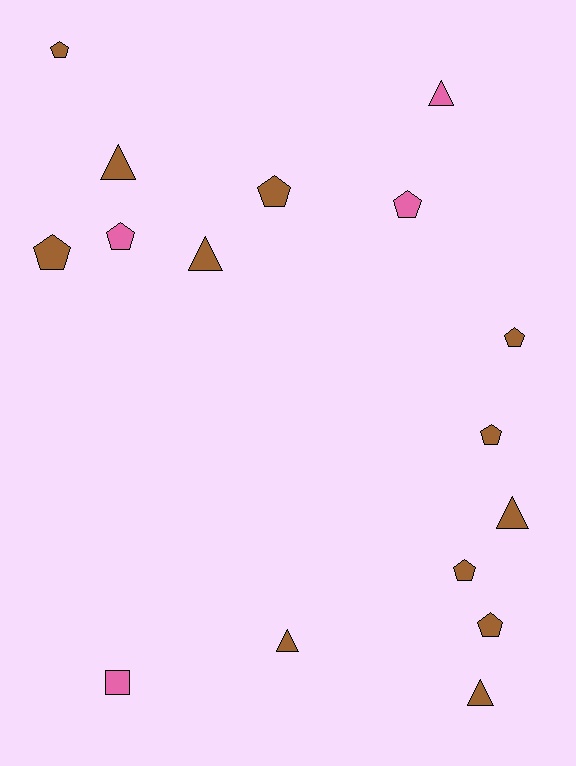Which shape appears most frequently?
Pentagon, with 9 objects.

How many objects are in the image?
There are 16 objects.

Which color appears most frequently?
Brown, with 12 objects.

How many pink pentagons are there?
There are 2 pink pentagons.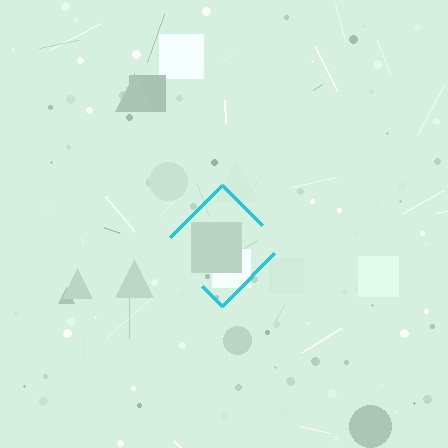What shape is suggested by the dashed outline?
The dashed outline suggests a diamond.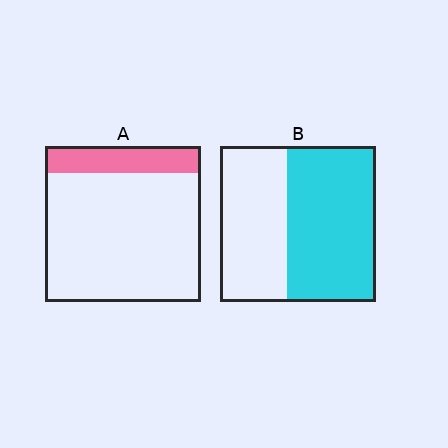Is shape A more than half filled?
No.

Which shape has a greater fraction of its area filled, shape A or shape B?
Shape B.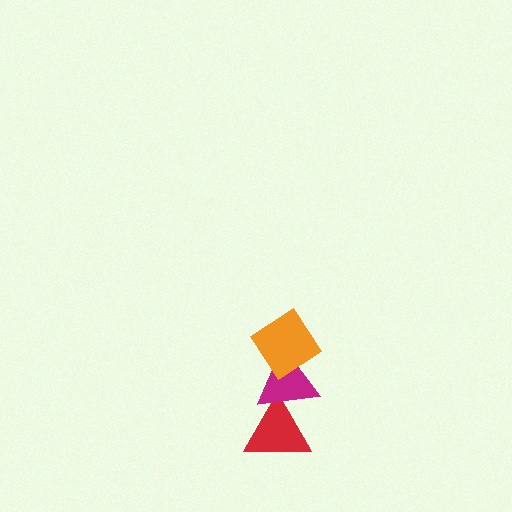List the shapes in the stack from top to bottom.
From top to bottom: the orange diamond, the magenta triangle, the red triangle.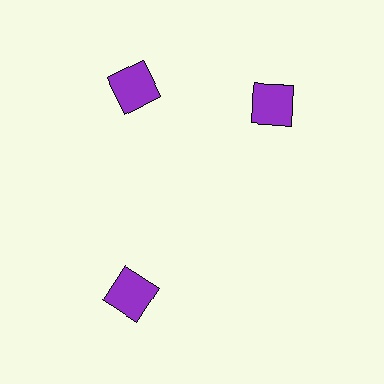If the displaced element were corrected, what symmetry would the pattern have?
It would have 3-fold rotational symmetry — the pattern would map onto itself every 120 degrees.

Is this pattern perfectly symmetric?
No. The 3 purple squares are arranged in a ring, but one element near the 3 o'clock position is rotated out of alignment along the ring, breaking the 3-fold rotational symmetry.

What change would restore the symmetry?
The symmetry would be restored by rotating it back into even spacing with its neighbors so that all 3 squares sit at equal angles and equal distance from the center.